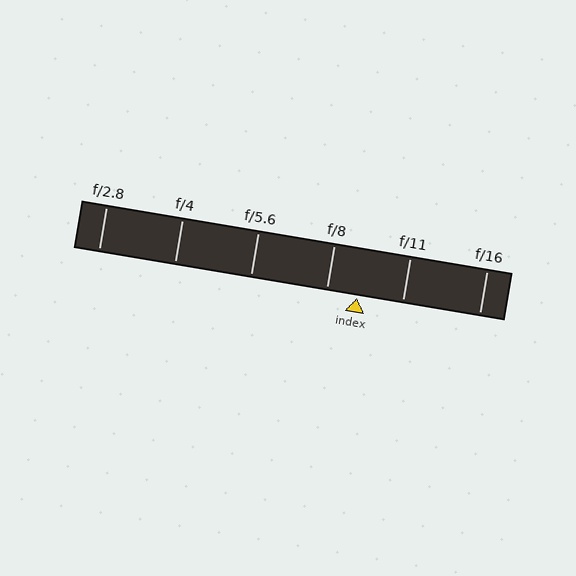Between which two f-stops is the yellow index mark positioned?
The index mark is between f/8 and f/11.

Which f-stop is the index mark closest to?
The index mark is closest to f/8.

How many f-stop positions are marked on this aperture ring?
There are 6 f-stop positions marked.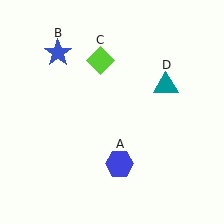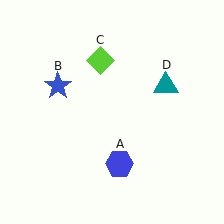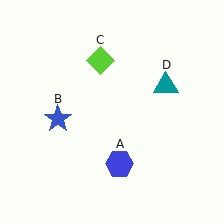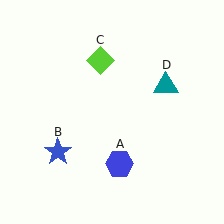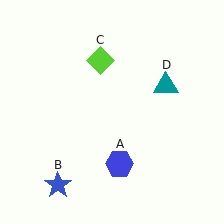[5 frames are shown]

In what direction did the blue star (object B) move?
The blue star (object B) moved down.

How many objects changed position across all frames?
1 object changed position: blue star (object B).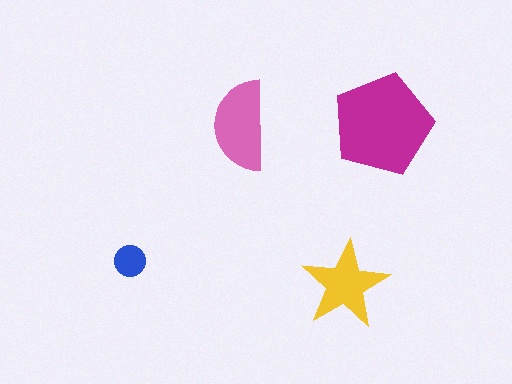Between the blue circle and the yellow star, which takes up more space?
The yellow star.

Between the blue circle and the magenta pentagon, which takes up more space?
The magenta pentagon.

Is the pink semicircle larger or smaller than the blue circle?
Larger.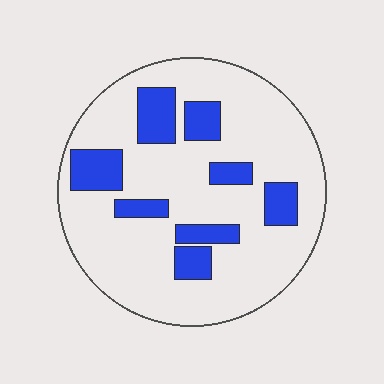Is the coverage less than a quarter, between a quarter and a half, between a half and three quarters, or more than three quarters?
Less than a quarter.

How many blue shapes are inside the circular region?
8.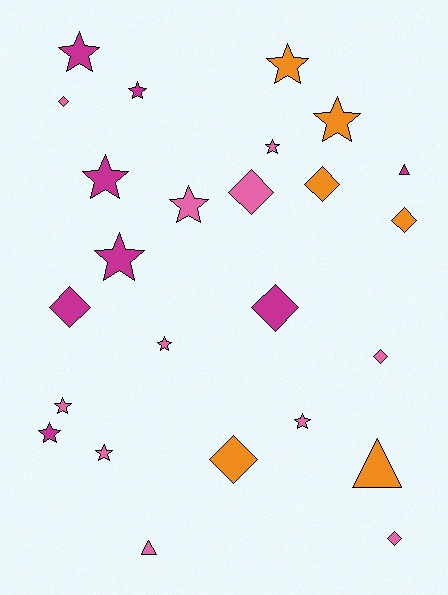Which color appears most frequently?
Pink, with 11 objects.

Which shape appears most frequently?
Star, with 13 objects.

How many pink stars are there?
There are 6 pink stars.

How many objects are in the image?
There are 25 objects.